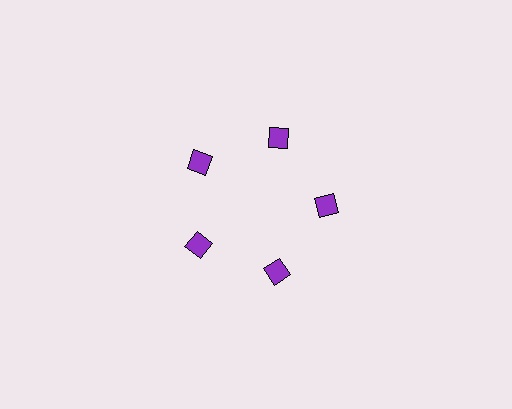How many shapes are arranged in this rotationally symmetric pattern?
There are 5 shapes, arranged in 5 groups of 1.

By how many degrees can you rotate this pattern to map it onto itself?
The pattern maps onto itself every 72 degrees of rotation.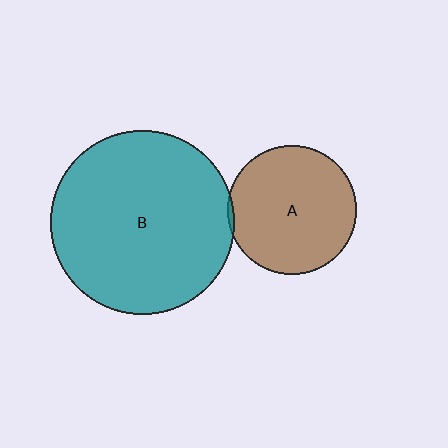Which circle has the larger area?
Circle B (teal).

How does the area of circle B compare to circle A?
Approximately 2.0 times.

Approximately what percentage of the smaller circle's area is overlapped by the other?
Approximately 5%.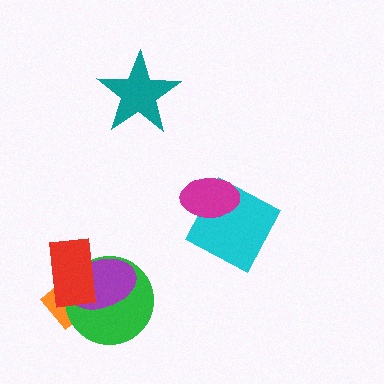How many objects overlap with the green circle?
3 objects overlap with the green circle.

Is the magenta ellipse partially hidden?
No, no other shape covers it.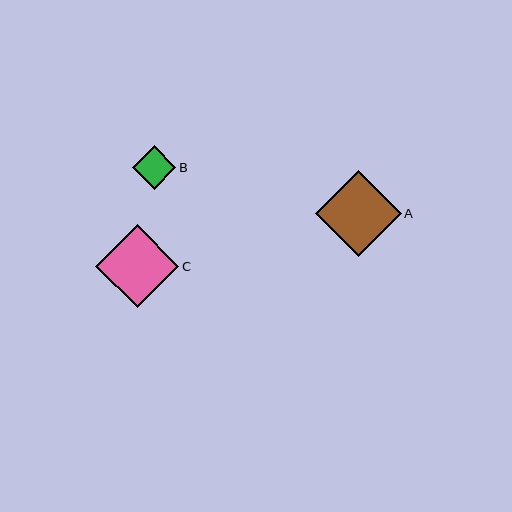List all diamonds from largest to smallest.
From largest to smallest: A, C, B.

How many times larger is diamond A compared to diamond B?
Diamond A is approximately 2.0 times the size of diamond B.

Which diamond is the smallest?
Diamond B is the smallest with a size of approximately 43 pixels.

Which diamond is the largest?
Diamond A is the largest with a size of approximately 86 pixels.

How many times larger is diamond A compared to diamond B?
Diamond A is approximately 2.0 times the size of diamond B.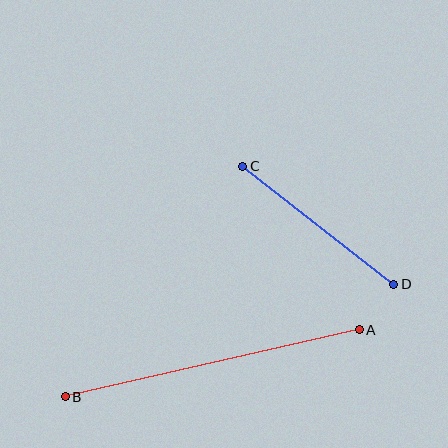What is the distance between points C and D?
The distance is approximately 192 pixels.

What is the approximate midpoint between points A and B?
The midpoint is at approximately (212, 363) pixels.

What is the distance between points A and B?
The distance is approximately 302 pixels.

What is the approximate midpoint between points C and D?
The midpoint is at approximately (318, 225) pixels.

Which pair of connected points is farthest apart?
Points A and B are farthest apart.